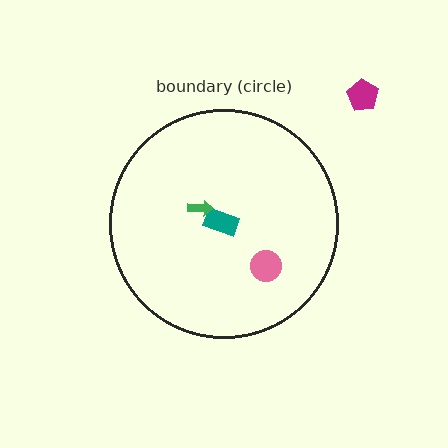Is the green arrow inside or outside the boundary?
Inside.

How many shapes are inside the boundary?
3 inside, 1 outside.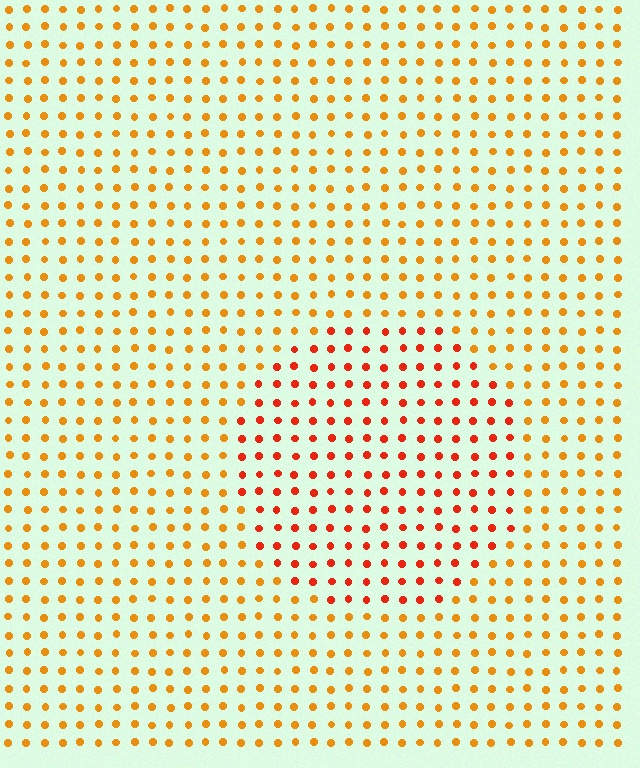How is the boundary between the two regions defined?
The boundary is defined purely by a slight shift in hue (about 30 degrees). Spacing, size, and orientation are identical on both sides.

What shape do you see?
I see a circle.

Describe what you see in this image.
The image is filled with small orange elements in a uniform arrangement. A circle-shaped region is visible where the elements are tinted to a slightly different hue, forming a subtle color boundary.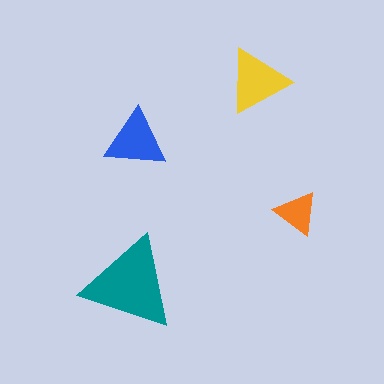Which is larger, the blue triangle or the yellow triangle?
The yellow one.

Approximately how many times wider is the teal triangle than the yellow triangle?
About 1.5 times wider.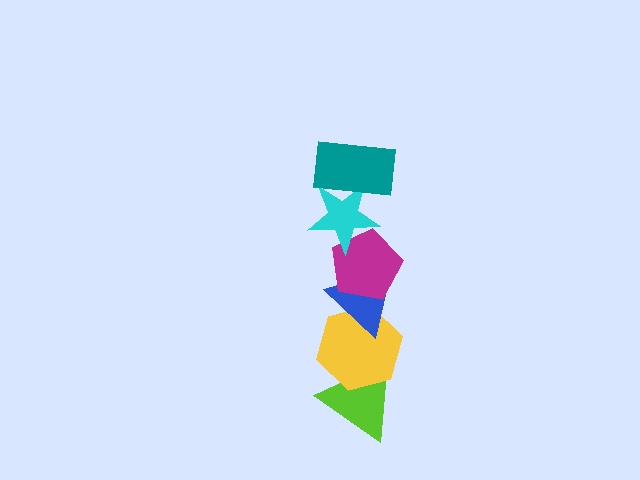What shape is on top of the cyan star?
The teal rectangle is on top of the cyan star.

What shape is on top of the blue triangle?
The magenta pentagon is on top of the blue triangle.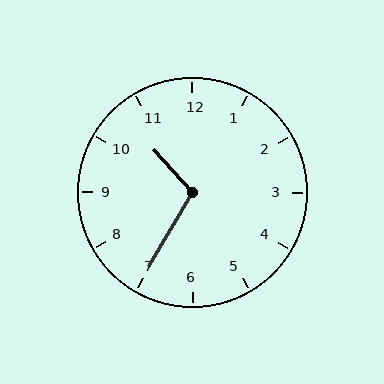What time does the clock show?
10:35.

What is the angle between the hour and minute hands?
Approximately 108 degrees.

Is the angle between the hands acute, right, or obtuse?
It is obtuse.